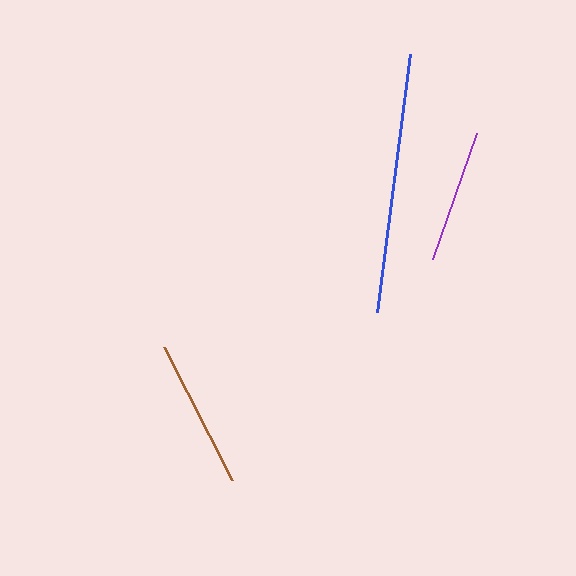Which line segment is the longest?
The blue line is the longest at approximately 260 pixels.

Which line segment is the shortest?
The purple line is the shortest at approximately 133 pixels.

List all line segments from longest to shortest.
From longest to shortest: blue, brown, purple.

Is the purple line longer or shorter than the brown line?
The brown line is longer than the purple line.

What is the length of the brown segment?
The brown segment is approximately 149 pixels long.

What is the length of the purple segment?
The purple segment is approximately 133 pixels long.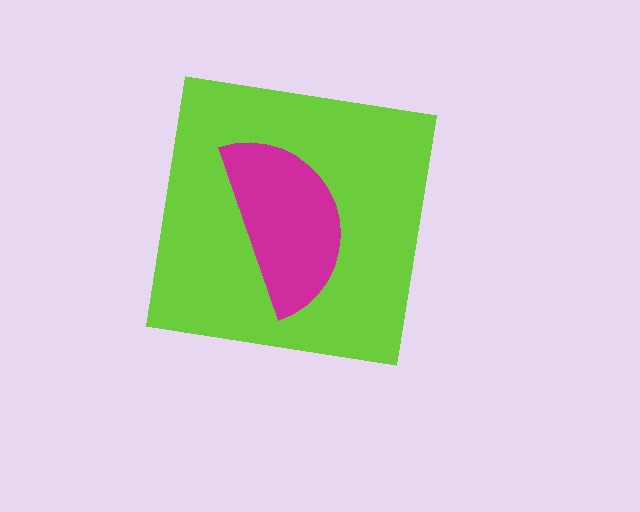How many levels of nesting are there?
2.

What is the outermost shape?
The lime square.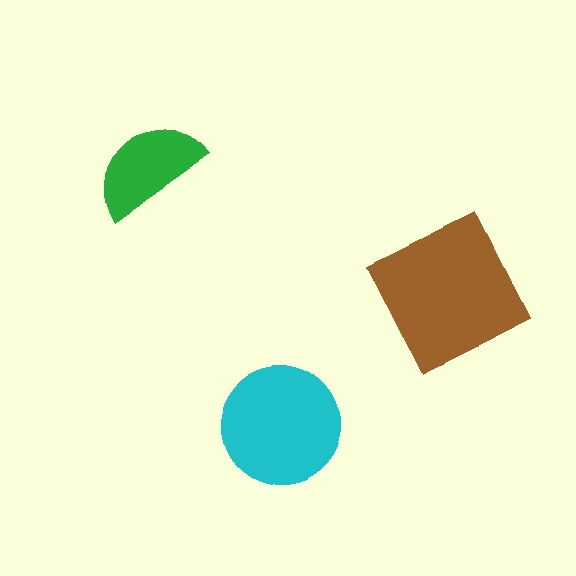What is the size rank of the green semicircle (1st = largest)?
3rd.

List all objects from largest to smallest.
The brown square, the cyan circle, the green semicircle.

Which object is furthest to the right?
The brown square is rightmost.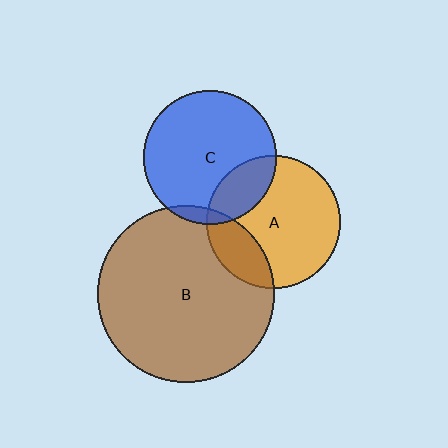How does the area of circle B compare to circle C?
Approximately 1.8 times.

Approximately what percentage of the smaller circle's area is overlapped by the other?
Approximately 20%.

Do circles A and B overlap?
Yes.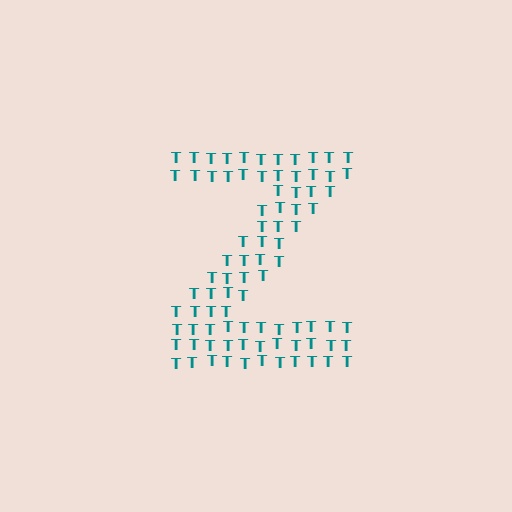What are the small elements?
The small elements are letter T's.